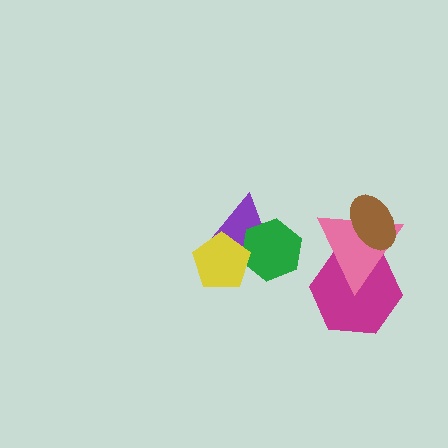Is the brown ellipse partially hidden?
No, no other shape covers it.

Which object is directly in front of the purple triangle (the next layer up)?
The green hexagon is directly in front of the purple triangle.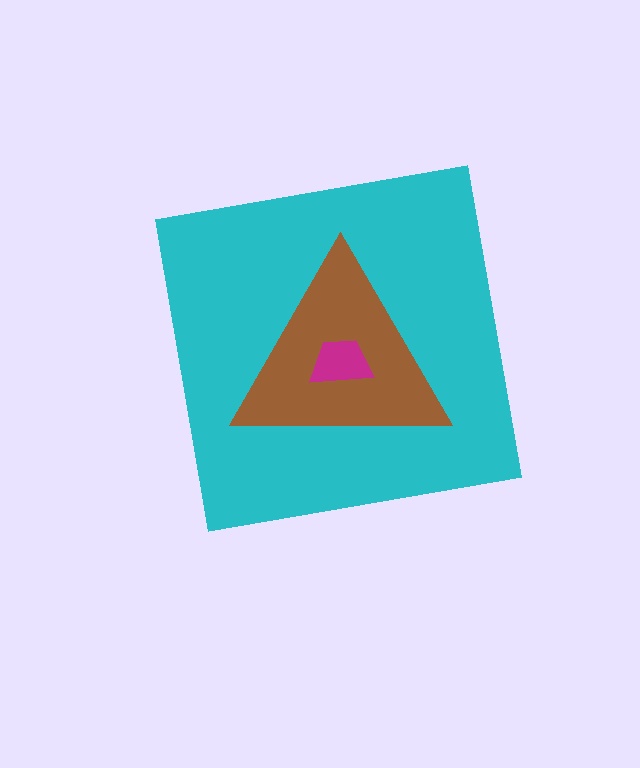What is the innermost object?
The magenta trapezoid.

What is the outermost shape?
The cyan square.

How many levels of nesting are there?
3.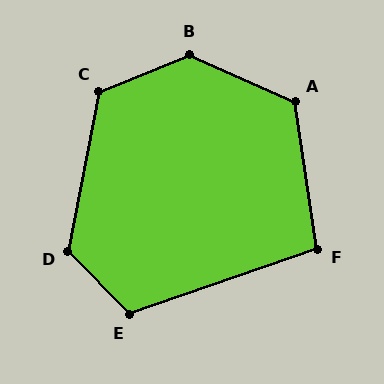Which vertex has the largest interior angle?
B, at approximately 134 degrees.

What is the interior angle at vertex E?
Approximately 115 degrees (obtuse).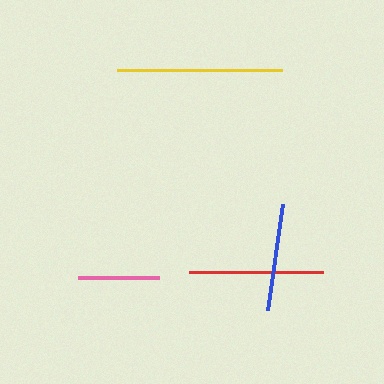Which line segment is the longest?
The yellow line is the longest at approximately 166 pixels.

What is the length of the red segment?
The red segment is approximately 134 pixels long.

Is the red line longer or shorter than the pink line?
The red line is longer than the pink line.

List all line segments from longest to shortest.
From longest to shortest: yellow, red, blue, pink.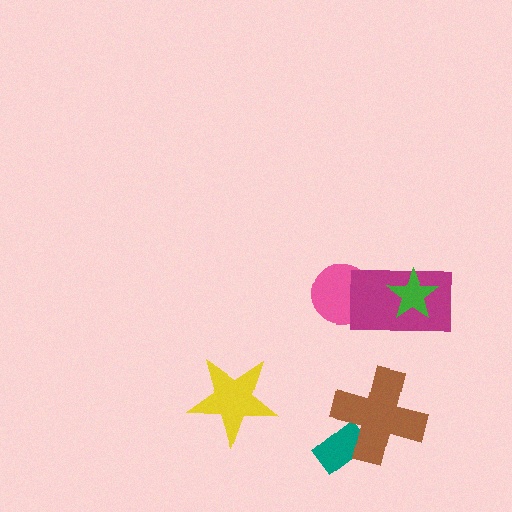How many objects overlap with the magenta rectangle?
2 objects overlap with the magenta rectangle.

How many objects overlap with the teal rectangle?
1 object overlaps with the teal rectangle.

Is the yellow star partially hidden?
No, no other shape covers it.